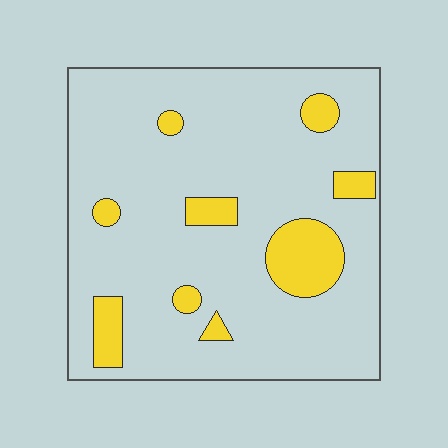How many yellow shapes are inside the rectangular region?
9.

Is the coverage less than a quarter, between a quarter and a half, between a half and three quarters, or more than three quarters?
Less than a quarter.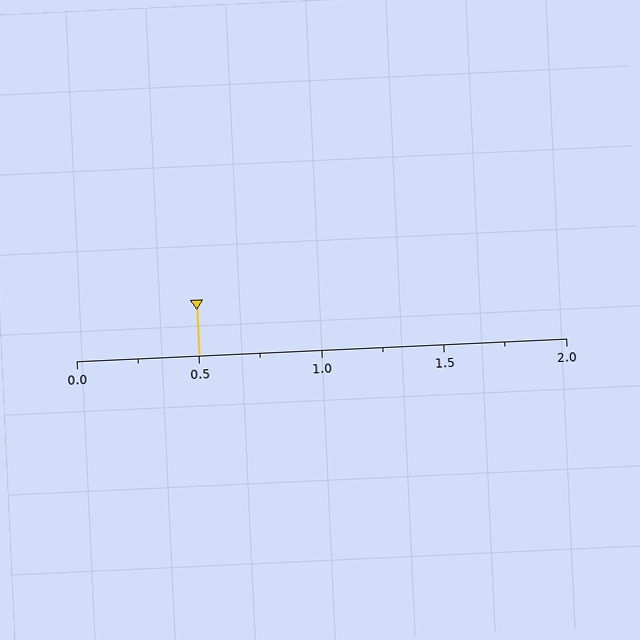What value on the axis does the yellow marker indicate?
The marker indicates approximately 0.5.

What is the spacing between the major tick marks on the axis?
The major ticks are spaced 0.5 apart.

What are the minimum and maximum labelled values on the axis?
The axis runs from 0.0 to 2.0.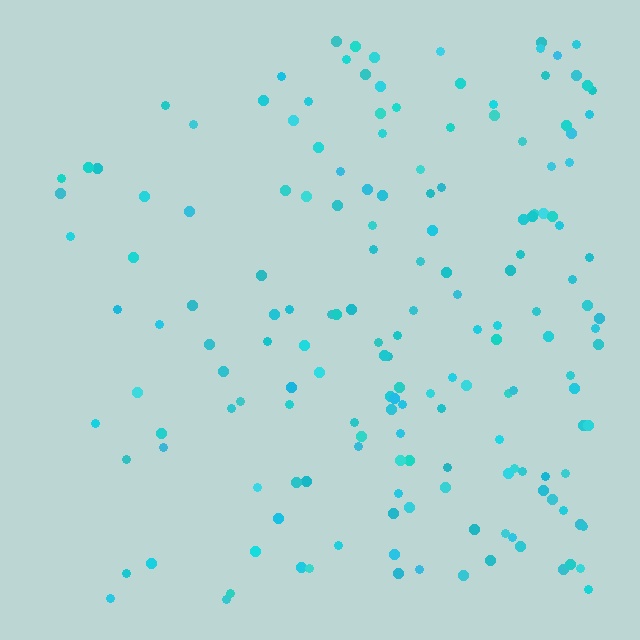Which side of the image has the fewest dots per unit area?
The left.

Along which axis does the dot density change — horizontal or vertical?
Horizontal.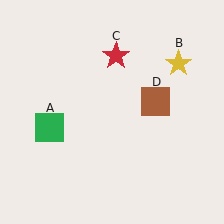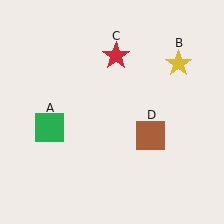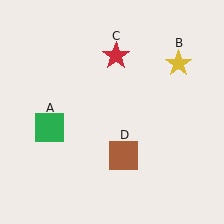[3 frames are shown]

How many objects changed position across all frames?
1 object changed position: brown square (object D).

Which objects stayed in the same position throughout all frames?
Green square (object A) and yellow star (object B) and red star (object C) remained stationary.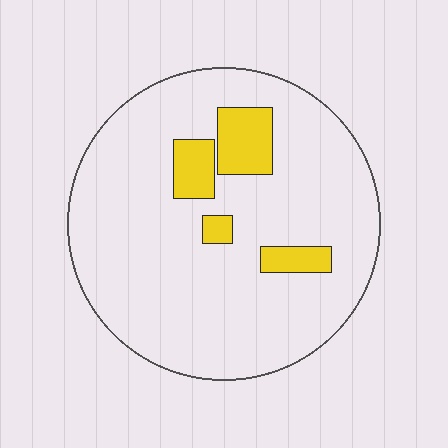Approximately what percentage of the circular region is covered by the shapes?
Approximately 10%.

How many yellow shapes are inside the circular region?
4.